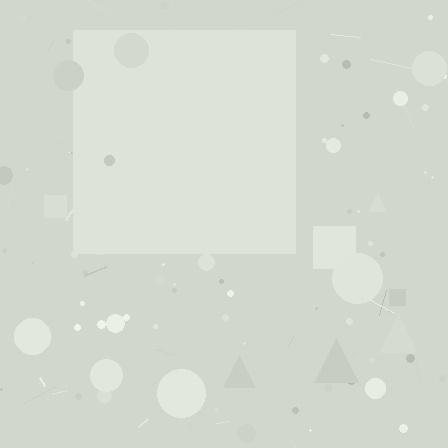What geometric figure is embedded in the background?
A square is embedded in the background.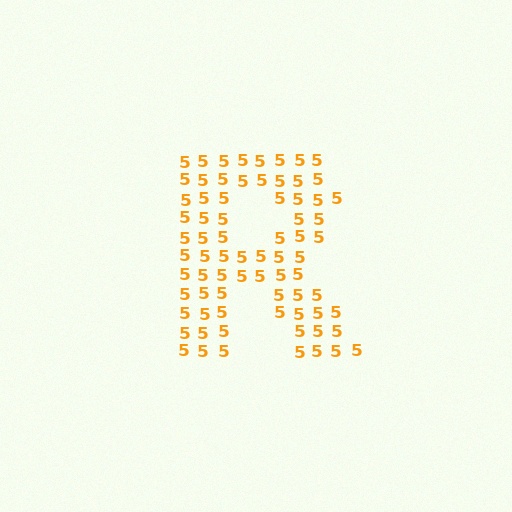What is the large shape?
The large shape is the letter R.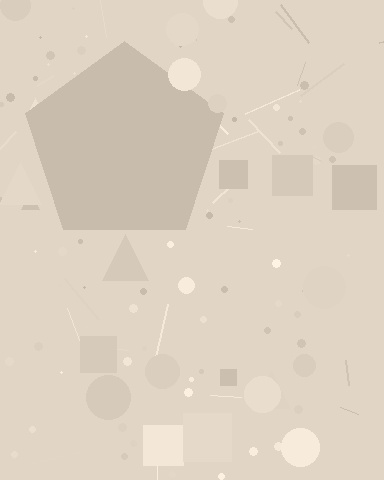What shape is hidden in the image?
A pentagon is hidden in the image.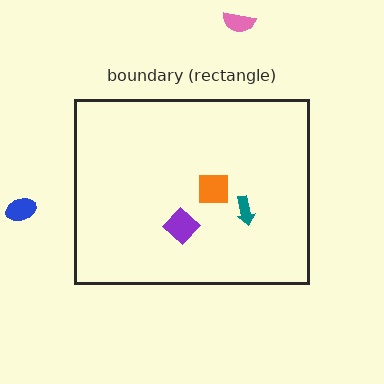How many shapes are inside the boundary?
3 inside, 2 outside.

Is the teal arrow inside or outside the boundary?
Inside.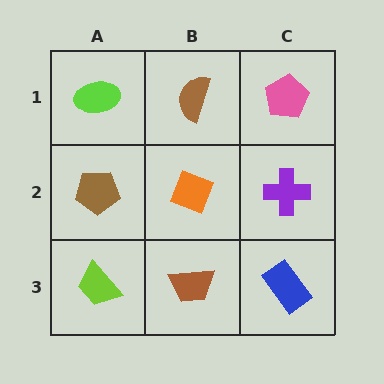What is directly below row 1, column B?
An orange diamond.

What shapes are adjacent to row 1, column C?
A purple cross (row 2, column C), a brown semicircle (row 1, column B).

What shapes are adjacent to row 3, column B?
An orange diamond (row 2, column B), a lime trapezoid (row 3, column A), a blue rectangle (row 3, column C).